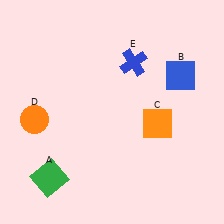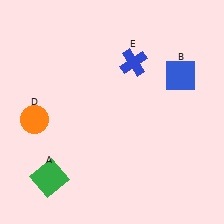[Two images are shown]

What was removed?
The orange square (C) was removed in Image 2.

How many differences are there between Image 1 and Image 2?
There is 1 difference between the two images.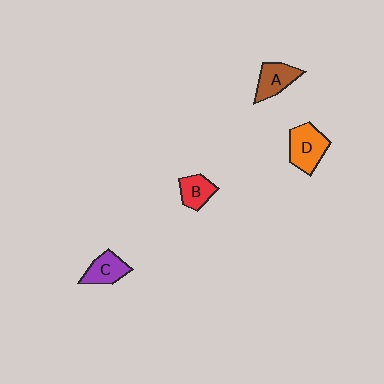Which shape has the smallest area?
Shape B (red).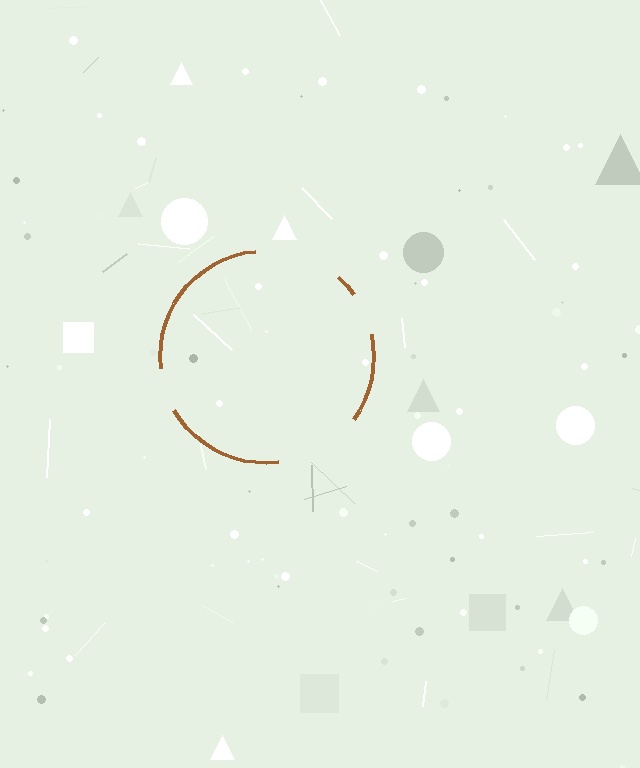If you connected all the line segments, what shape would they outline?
They would outline a circle.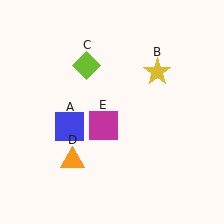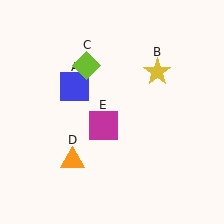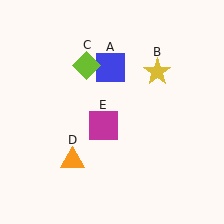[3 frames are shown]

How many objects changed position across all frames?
1 object changed position: blue square (object A).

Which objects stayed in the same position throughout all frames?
Yellow star (object B) and lime diamond (object C) and orange triangle (object D) and magenta square (object E) remained stationary.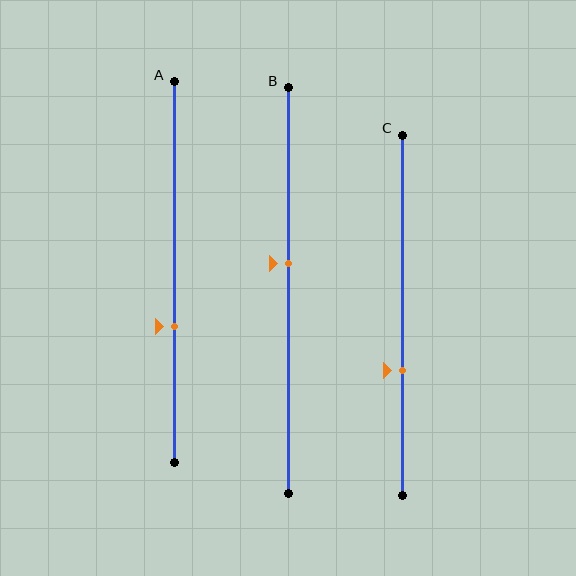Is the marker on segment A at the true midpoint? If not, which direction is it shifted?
No, the marker on segment A is shifted downward by about 14% of the segment length.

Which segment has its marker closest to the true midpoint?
Segment B has its marker closest to the true midpoint.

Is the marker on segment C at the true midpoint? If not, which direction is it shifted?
No, the marker on segment C is shifted downward by about 15% of the segment length.